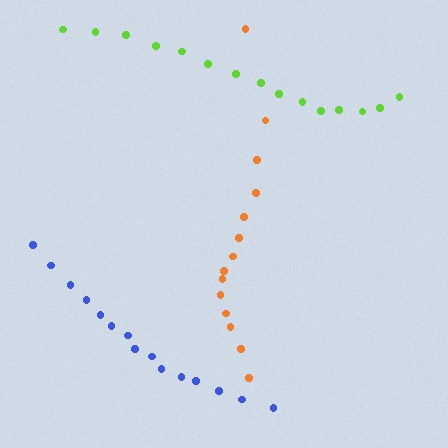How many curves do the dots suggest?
There are 3 distinct paths.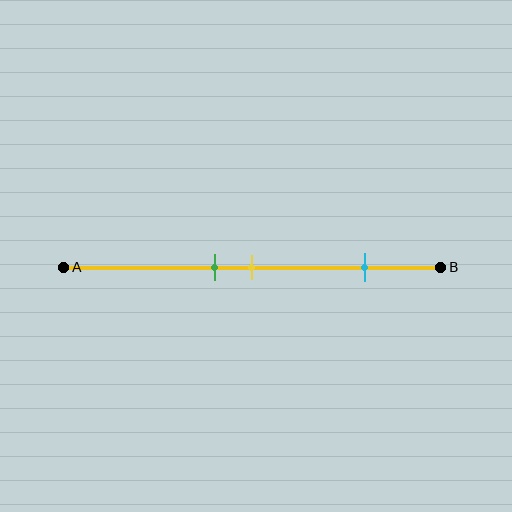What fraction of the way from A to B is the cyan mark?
The cyan mark is approximately 80% (0.8) of the way from A to B.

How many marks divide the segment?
There are 3 marks dividing the segment.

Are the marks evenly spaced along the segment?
No, the marks are not evenly spaced.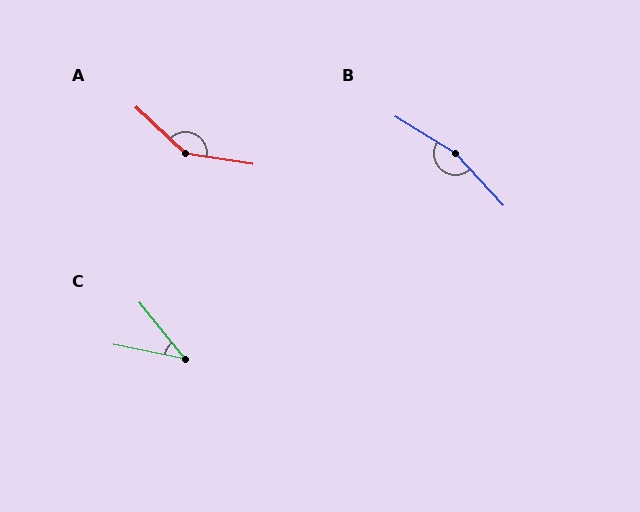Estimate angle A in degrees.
Approximately 147 degrees.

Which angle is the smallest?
C, at approximately 39 degrees.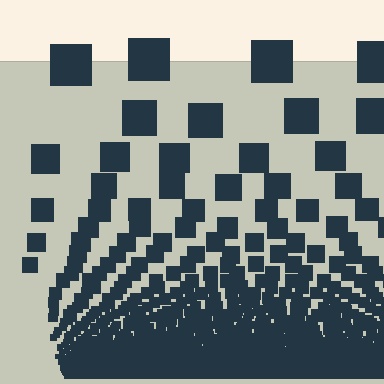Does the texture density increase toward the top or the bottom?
Density increases toward the bottom.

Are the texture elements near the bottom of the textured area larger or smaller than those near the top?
Smaller. The gradient is inverted — elements near the bottom are smaller and denser.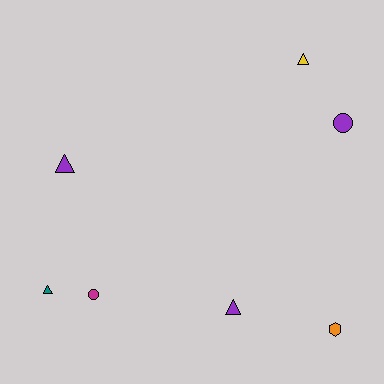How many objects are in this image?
There are 7 objects.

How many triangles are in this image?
There are 4 triangles.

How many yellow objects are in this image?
There is 1 yellow object.